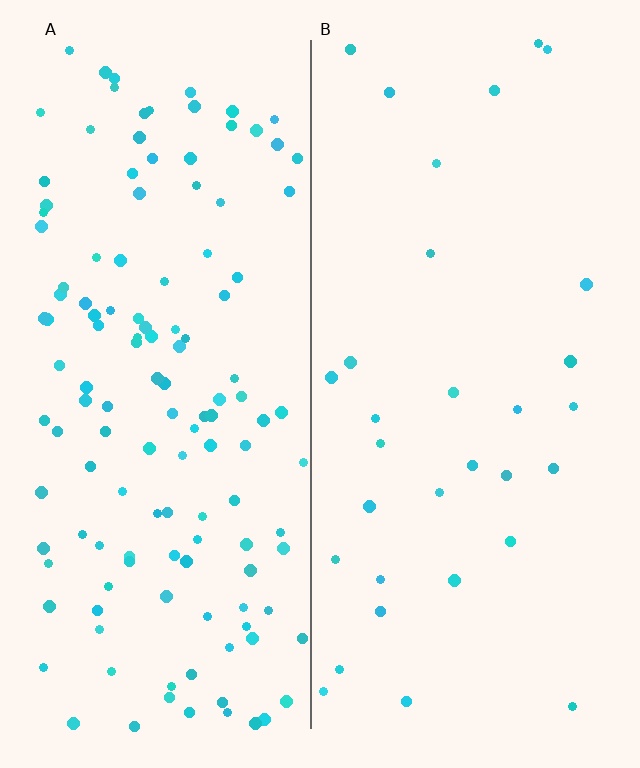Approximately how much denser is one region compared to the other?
Approximately 4.2× — region A over region B.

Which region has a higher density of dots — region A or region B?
A (the left).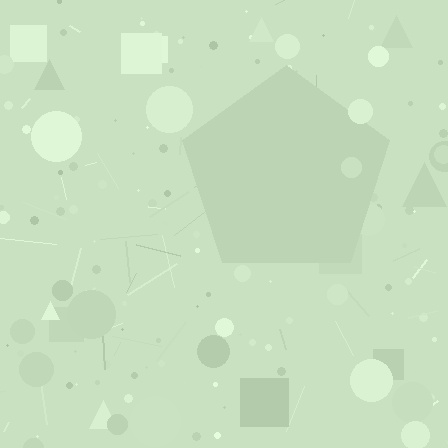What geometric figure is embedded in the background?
A pentagon is embedded in the background.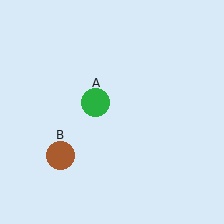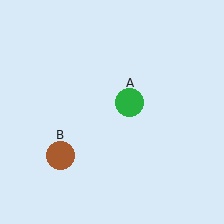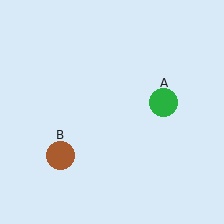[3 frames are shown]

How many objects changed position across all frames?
1 object changed position: green circle (object A).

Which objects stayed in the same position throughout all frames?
Brown circle (object B) remained stationary.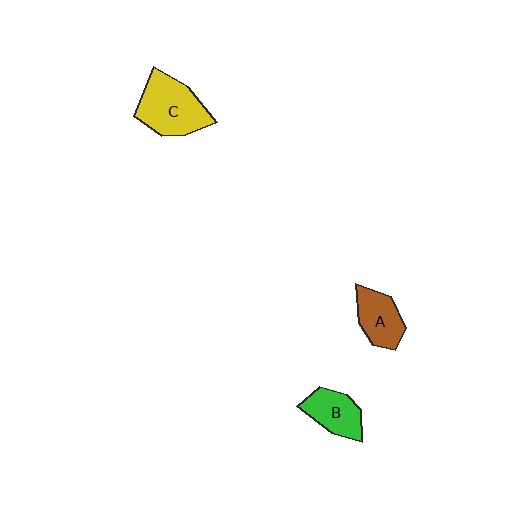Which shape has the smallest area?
Shape B (green).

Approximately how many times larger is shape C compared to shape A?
Approximately 1.5 times.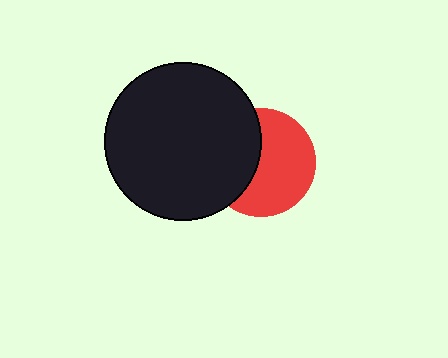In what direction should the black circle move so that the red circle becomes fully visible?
The black circle should move left. That is the shortest direction to clear the overlap and leave the red circle fully visible.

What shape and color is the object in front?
The object in front is a black circle.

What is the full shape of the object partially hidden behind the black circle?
The partially hidden object is a red circle.